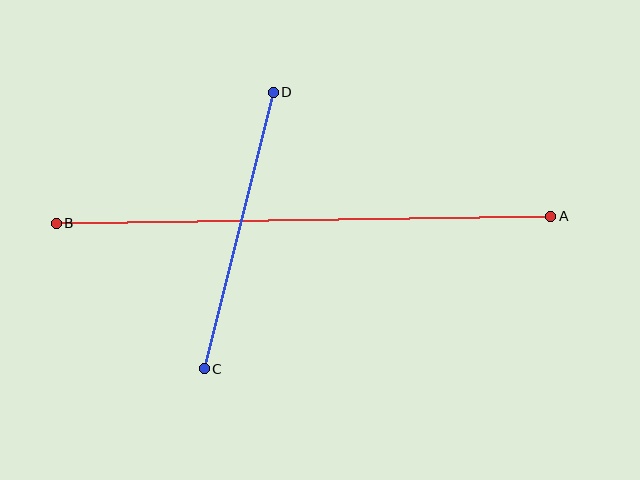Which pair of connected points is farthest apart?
Points A and B are farthest apart.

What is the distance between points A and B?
The distance is approximately 494 pixels.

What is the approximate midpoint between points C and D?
The midpoint is at approximately (239, 230) pixels.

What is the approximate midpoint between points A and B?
The midpoint is at approximately (303, 220) pixels.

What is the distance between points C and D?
The distance is approximately 285 pixels.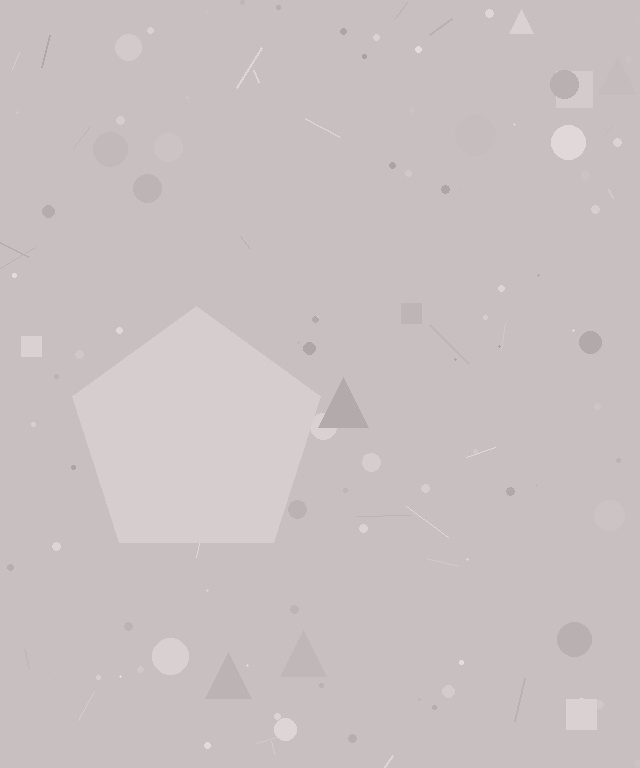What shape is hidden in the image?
A pentagon is hidden in the image.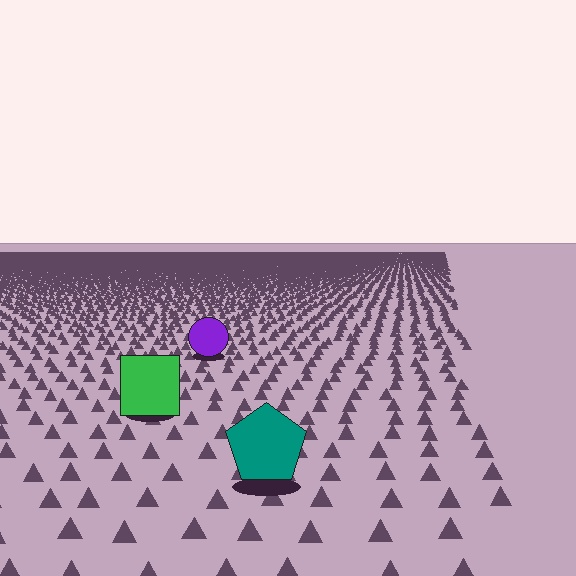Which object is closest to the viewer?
The teal pentagon is closest. The texture marks near it are larger and more spread out.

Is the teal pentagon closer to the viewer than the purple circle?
Yes. The teal pentagon is closer — you can tell from the texture gradient: the ground texture is coarser near it.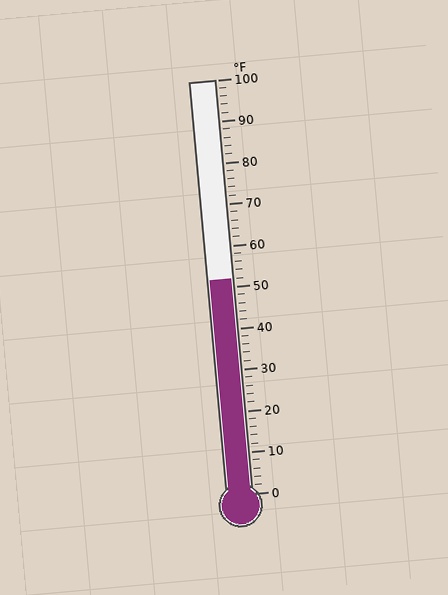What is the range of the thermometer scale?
The thermometer scale ranges from 0°F to 100°F.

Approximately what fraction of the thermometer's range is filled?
The thermometer is filled to approximately 50% of its range.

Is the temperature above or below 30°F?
The temperature is above 30°F.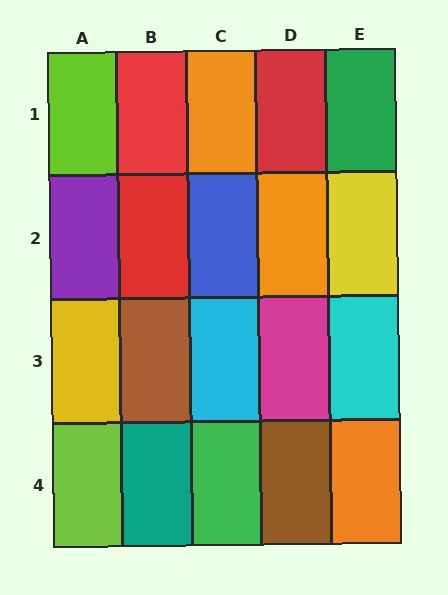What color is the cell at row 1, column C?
Orange.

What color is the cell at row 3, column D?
Magenta.